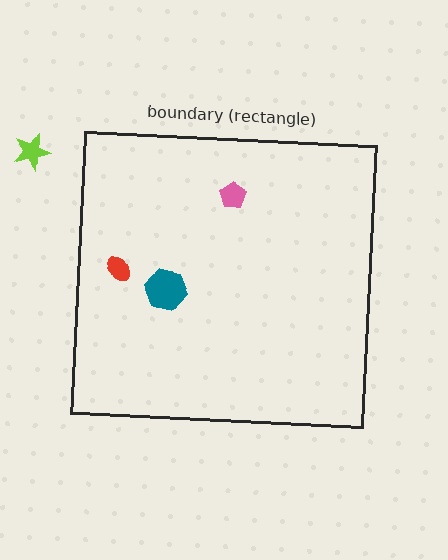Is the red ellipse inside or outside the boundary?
Inside.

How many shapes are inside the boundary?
3 inside, 1 outside.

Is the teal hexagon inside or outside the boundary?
Inside.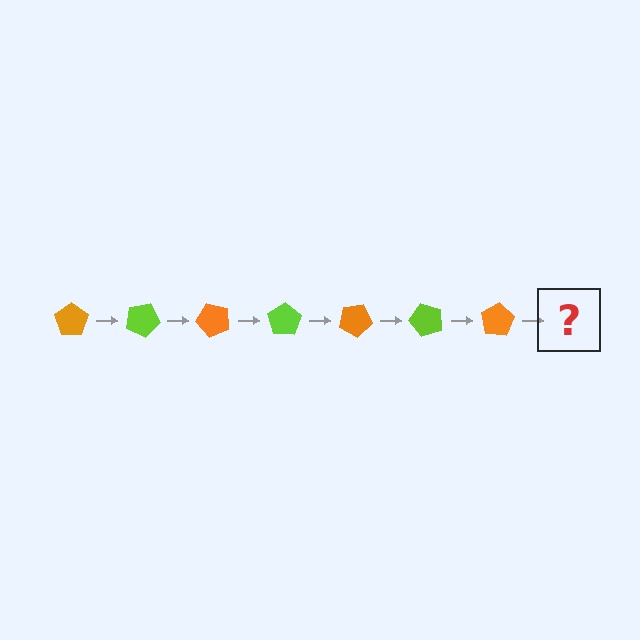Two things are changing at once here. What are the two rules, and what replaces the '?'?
The two rules are that it rotates 25 degrees each step and the color cycles through orange and lime. The '?' should be a lime pentagon, rotated 175 degrees from the start.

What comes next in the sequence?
The next element should be a lime pentagon, rotated 175 degrees from the start.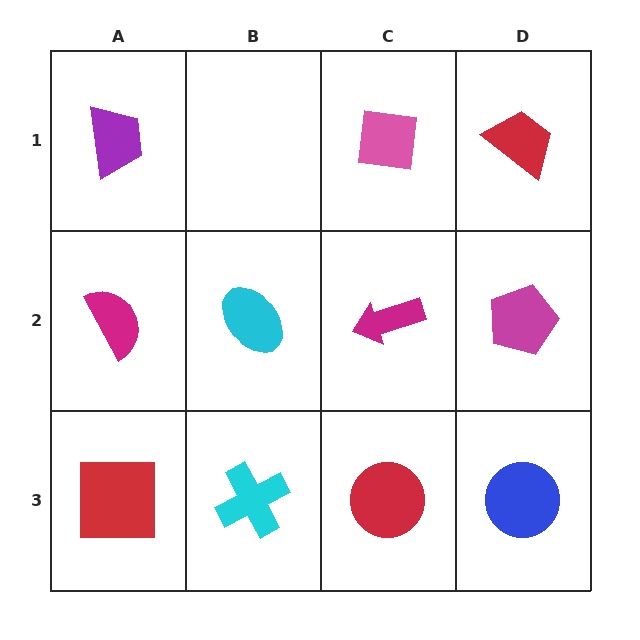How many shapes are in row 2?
4 shapes.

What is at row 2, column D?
A magenta pentagon.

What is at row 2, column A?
A magenta semicircle.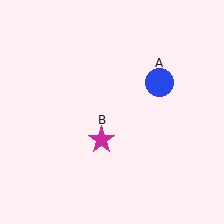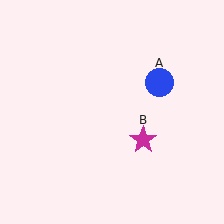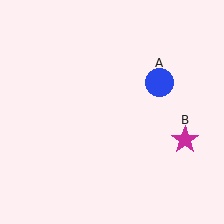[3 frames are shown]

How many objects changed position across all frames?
1 object changed position: magenta star (object B).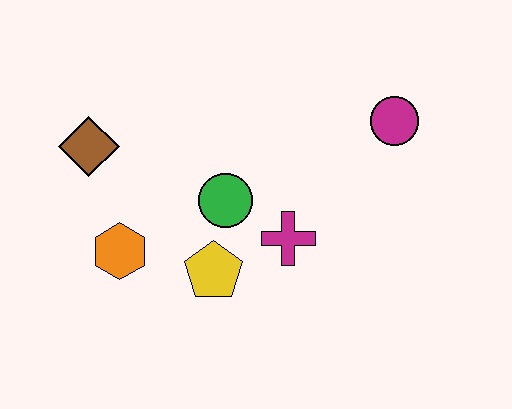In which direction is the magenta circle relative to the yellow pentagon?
The magenta circle is to the right of the yellow pentagon.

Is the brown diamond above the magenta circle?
No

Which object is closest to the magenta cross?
The green circle is closest to the magenta cross.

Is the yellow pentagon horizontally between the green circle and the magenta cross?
No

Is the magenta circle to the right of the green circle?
Yes